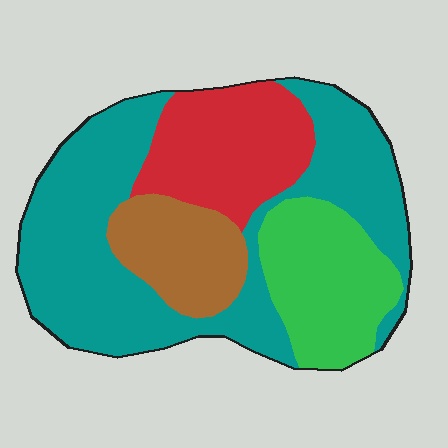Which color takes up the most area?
Teal, at roughly 50%.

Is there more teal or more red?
Teal.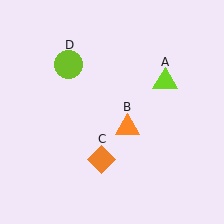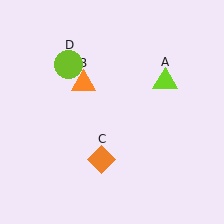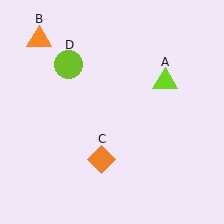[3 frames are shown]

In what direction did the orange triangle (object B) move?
The orange triangle (object B) moved up and to the left.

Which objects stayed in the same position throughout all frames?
Lime triangle (object A) and orange diamond (object C) and lime circle (object D) remained stationary.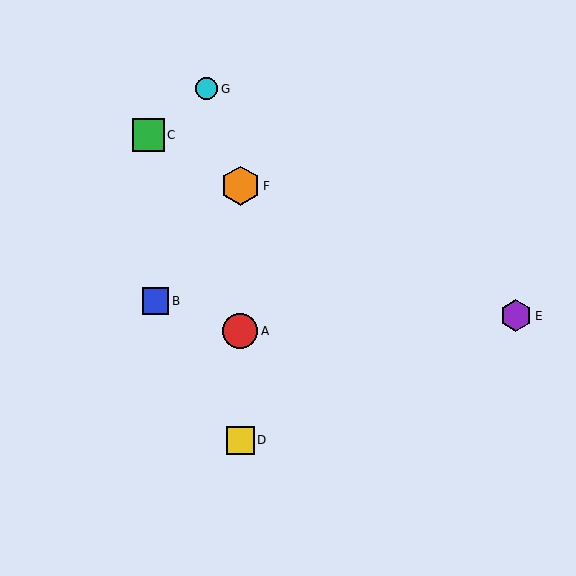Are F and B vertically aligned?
No, F is at x≈240 and B is at x≈156.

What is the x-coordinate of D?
Object D is at x≈240.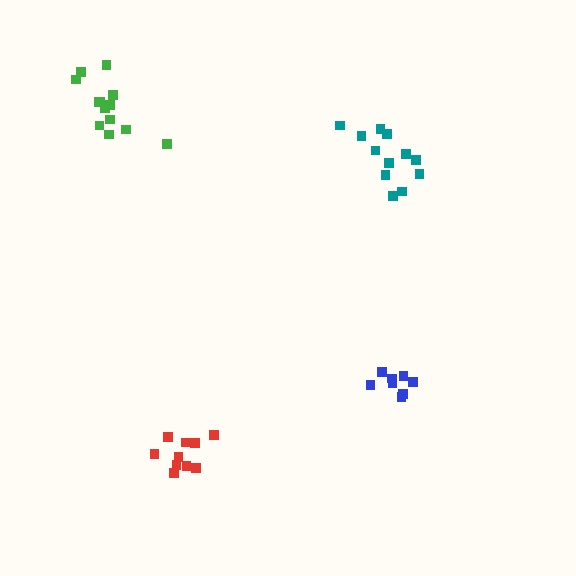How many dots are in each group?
Group 1: 12 dots, Group 2: 8 dots, Group 3: 10 dots, Group 4: 13 dots (43 total).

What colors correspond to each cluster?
The clusters are colored: teal, blue, red, green.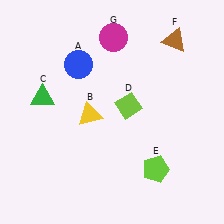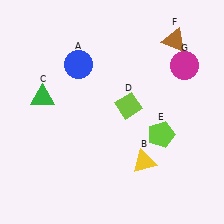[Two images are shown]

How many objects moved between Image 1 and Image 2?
3 objects moved between the two images.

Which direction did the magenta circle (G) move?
The magenta circle (G) moved right.